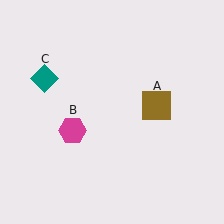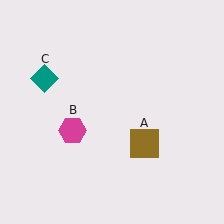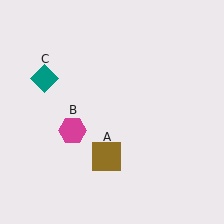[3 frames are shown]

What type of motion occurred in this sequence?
The brown square (object A) rotated clockwise around the center of the scene.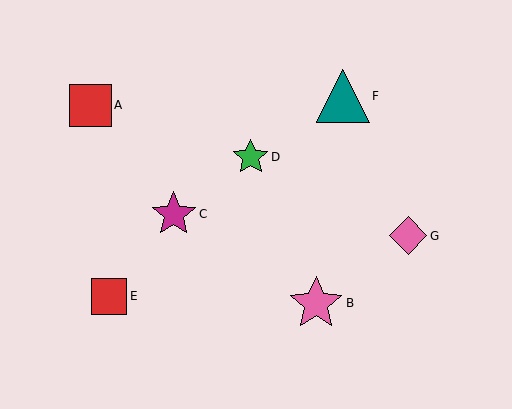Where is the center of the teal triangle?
The center of the teal triangle is at (343, 96).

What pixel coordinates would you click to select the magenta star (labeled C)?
Click at (174, 214) to select the magenta star C.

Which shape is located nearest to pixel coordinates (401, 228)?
The pink diamond (labeled G) at (408, 236) is nearest to that location.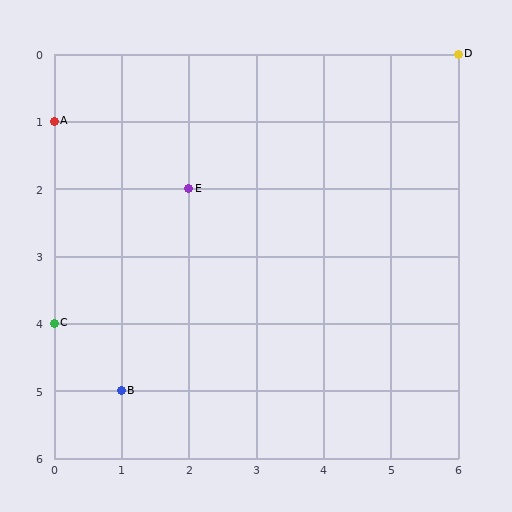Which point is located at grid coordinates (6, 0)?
Point D is at (6, 0).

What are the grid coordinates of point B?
Point B is at grid coordinates (1, 5).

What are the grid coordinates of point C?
Point C is at grid coordinates (0, 4).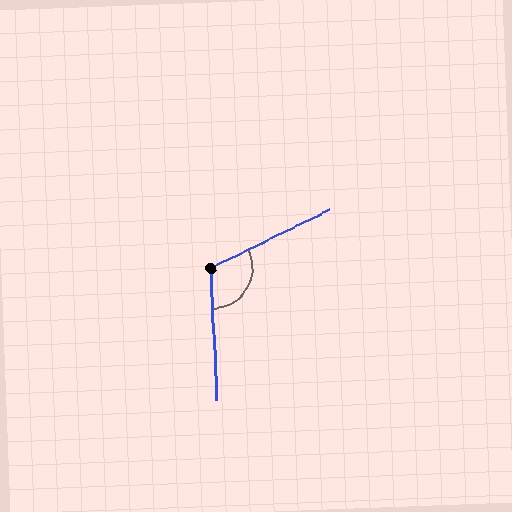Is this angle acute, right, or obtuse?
It is obtuse.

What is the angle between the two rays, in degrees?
Approximately 114 degrees.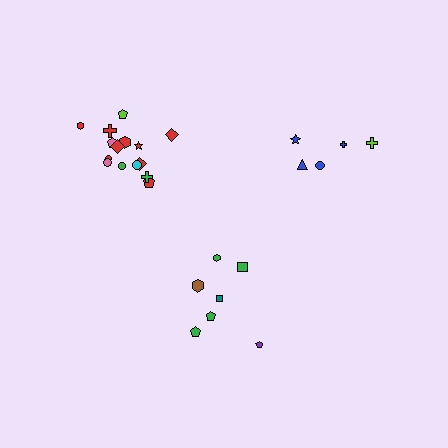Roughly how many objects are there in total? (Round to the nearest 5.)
Roughly 25 objects in total.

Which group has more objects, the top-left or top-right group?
The top-left group.